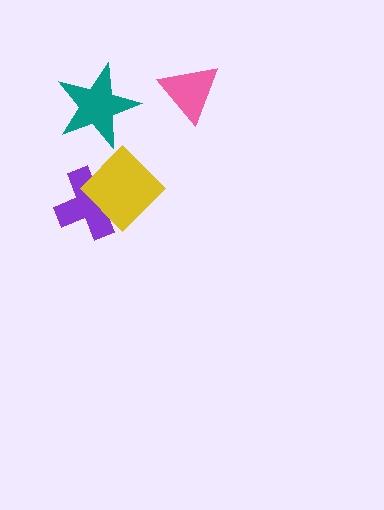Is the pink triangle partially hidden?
No, no other shape covers it.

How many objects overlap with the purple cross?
1 object overlaps with the purple cross.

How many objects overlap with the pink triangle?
0 objects overlap with the pink triangle.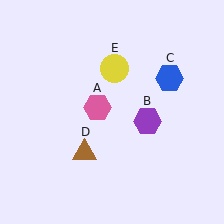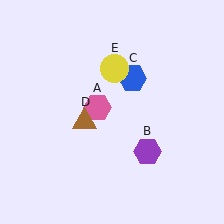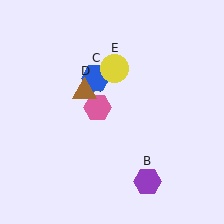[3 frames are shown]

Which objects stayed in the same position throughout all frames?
Pink hexagon (object A) and yellow circle (object E) remained stationary.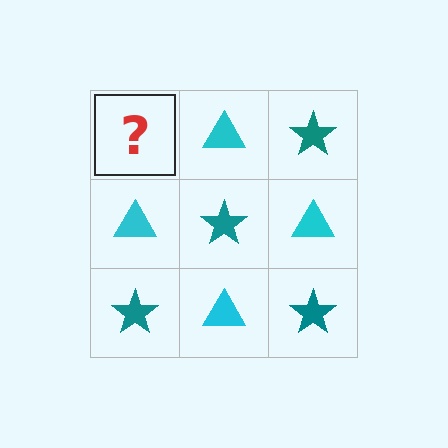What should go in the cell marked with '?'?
The missing cell should contain a teal star.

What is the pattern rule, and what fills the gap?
The rule is that it alternates teal star and cyan triangle in a checkerboard pattern. The gap should be filled with a teal star.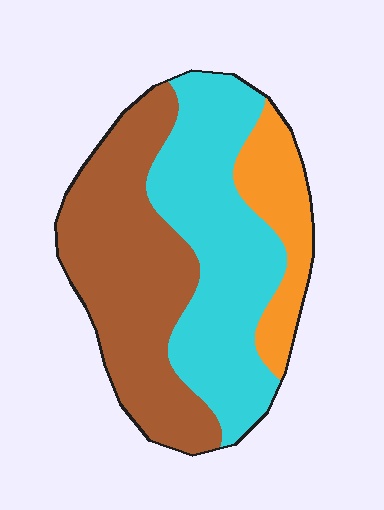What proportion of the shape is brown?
Brown covers about 45% of the shape.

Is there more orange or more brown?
Brown.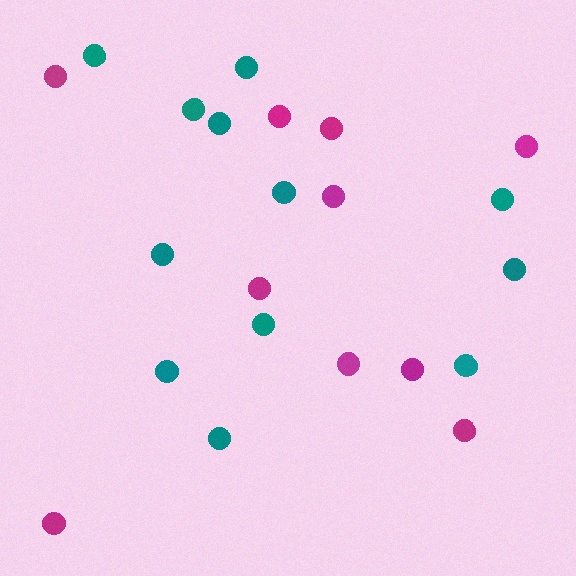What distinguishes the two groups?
There are 2 groups: one group of teal circles (12) and one group of magenta circles (10).